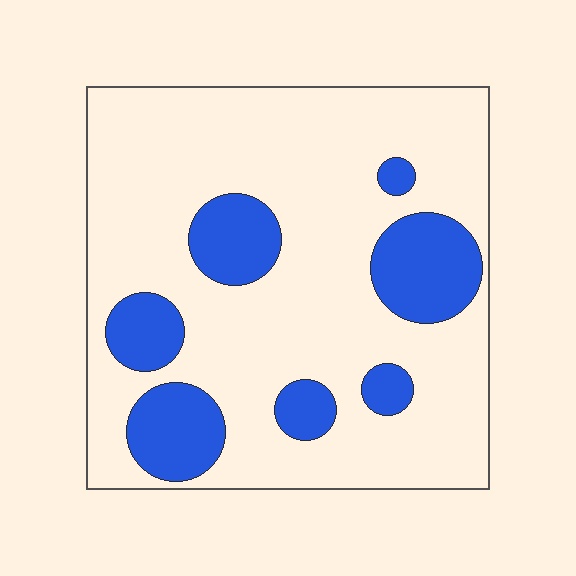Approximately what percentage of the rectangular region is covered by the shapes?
Approximately 20%.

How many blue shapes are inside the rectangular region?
7.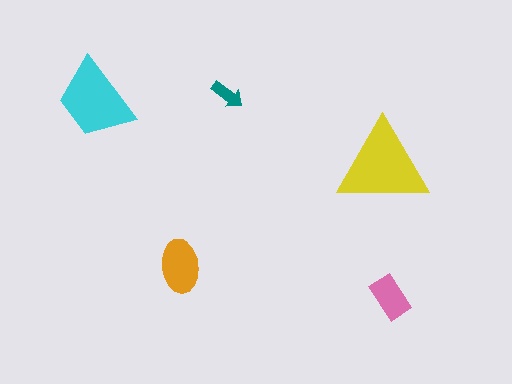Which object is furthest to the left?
The cyan trapezoid is leftmost.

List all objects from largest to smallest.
The yellow triangle, the cyan trapezoid, the orange ellipse, the pink rectangle, the teal arrow.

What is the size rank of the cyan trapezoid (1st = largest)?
2nd.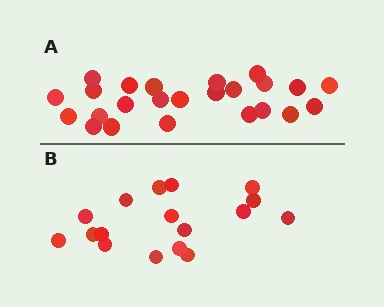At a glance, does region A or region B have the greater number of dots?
Region A (the top region) has more dots.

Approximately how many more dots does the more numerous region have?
Region A has roughly 8 or so more dots than region B.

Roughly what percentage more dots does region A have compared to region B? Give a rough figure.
About 40% more.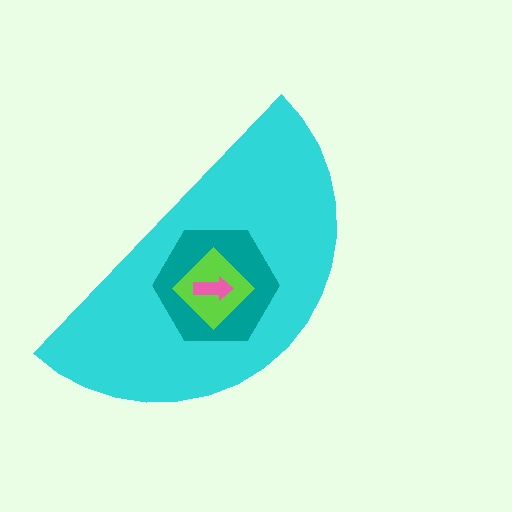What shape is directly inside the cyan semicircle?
The teal hexagon.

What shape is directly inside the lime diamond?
The pink arrow.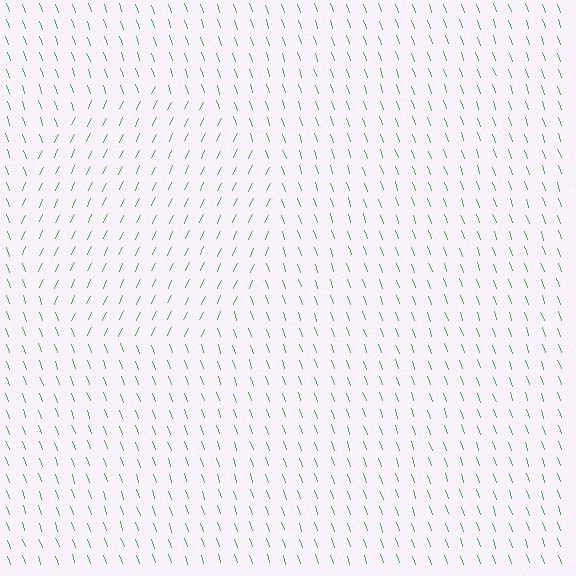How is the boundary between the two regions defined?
The boundary is defined purely by a change in line orientation (approximately 45 degrees difference). All lines are the same color and thickness.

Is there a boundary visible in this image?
Yes, there is a texture boundary formed by a change in line orientation.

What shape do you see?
I see a circle.